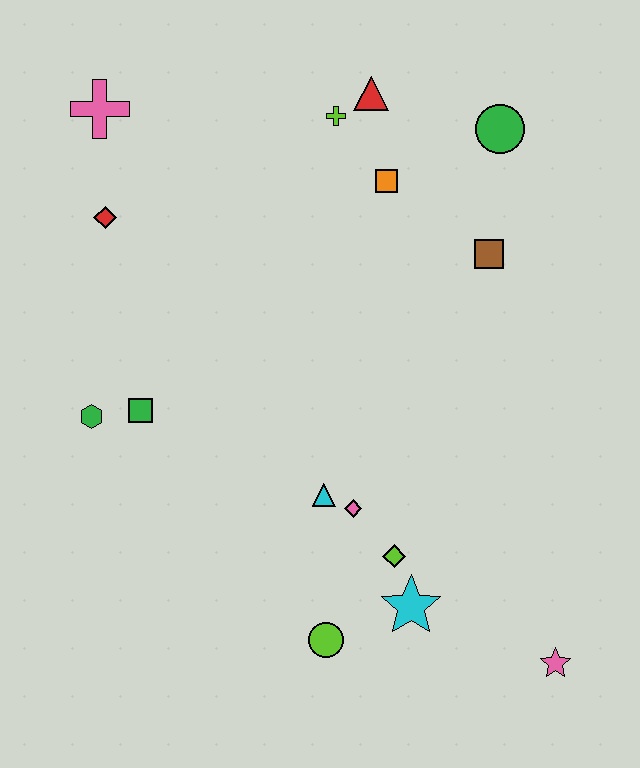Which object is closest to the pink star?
The cyan star is closest to the pink star.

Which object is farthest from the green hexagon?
The pink star is farthest from the green hexagon.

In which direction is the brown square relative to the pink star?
The brown square is above the pink star.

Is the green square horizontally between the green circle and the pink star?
No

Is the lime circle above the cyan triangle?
No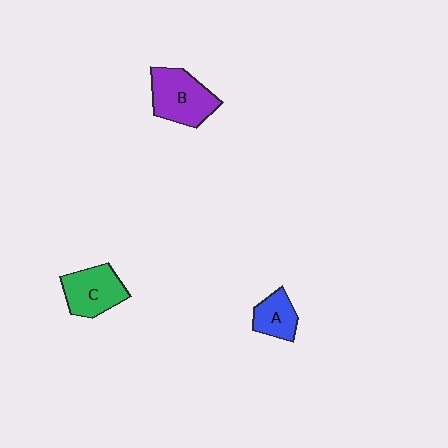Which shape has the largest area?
Shape B (purple).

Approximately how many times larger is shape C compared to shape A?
Approximately 1.5 times.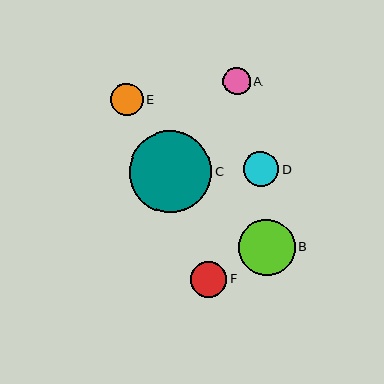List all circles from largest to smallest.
From largest to smallest: C, B, F, D, E, A.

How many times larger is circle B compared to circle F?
Circle B is approximately 1.6 times the size of circle F.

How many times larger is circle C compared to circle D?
Circle C is approximately 2.3 times the size of circle D.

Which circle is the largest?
Circle C is the largest with a size of approximately 82 pixels.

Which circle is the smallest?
Circle A is the smallest with a size of approximately 27 pixels.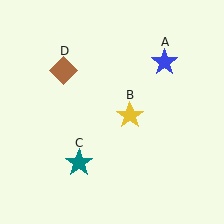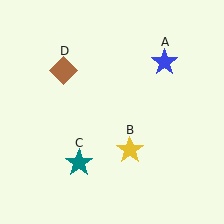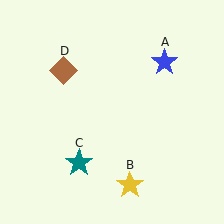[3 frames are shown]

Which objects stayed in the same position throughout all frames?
Blue star (object A) and teal star (object C) and brown diamond (object D) remained stationary.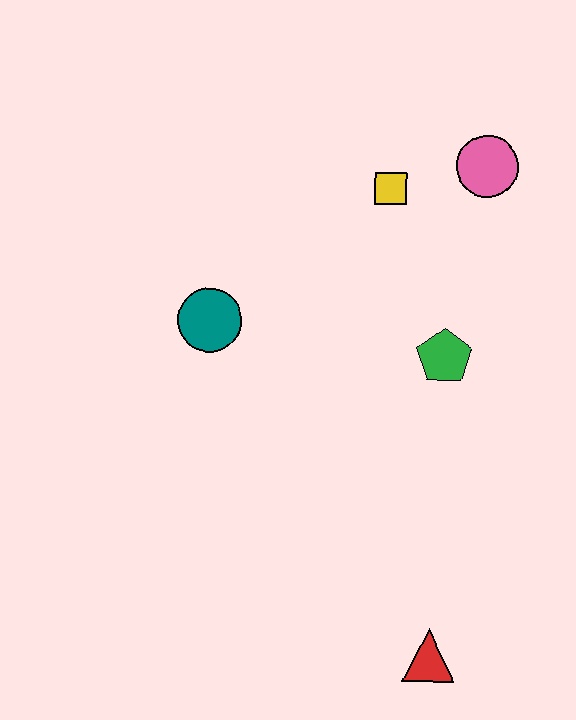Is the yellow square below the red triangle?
No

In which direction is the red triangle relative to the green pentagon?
The red triangle is below the green pentagon.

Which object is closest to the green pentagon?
The yellow square is closest to the green pentagon.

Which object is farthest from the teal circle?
The red triangle is farthest from the teal circle.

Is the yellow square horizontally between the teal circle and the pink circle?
Yes